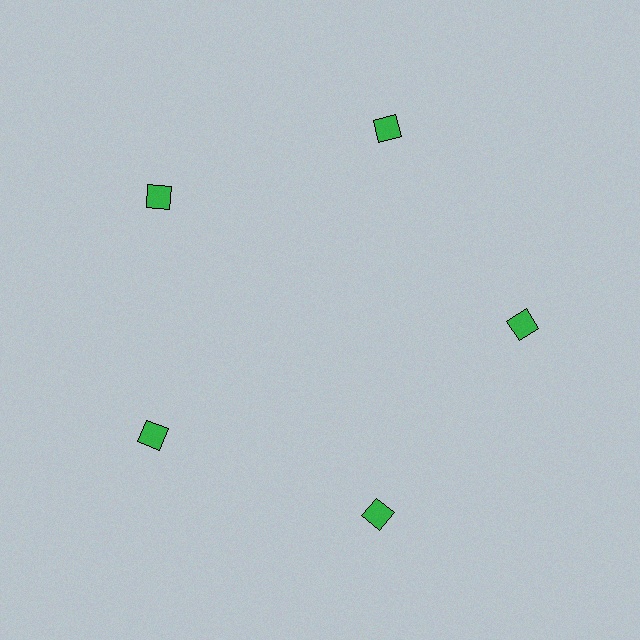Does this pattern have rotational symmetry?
Yes, this pattern has 5-fold rotational symmetry. It looks the same after rotating 72 degrees around the center.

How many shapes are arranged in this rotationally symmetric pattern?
There are 5 shapes, arranged in 5 groups of 1.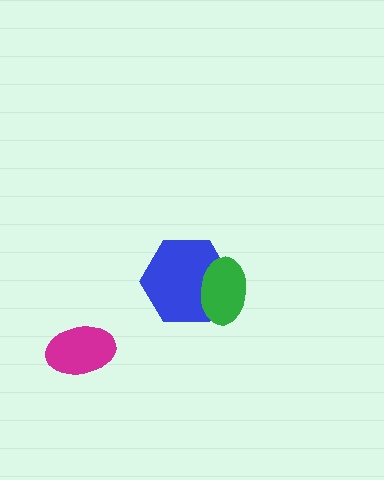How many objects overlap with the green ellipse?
1 object overlaps with the green ellipse.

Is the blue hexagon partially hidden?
Yes, it is partially covered by another shape.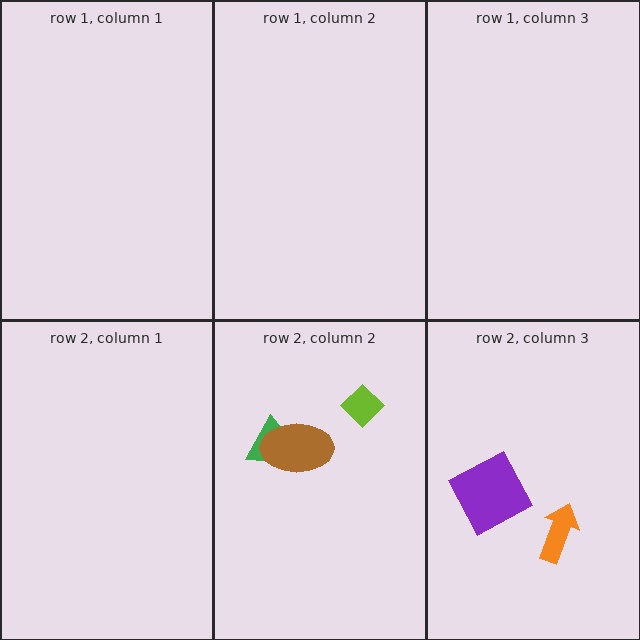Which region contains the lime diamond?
The row 2, column 2 region.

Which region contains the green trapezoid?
The row 2, column 2 region.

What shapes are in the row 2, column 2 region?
The green trapezoid, the lime diamond, the brown ellipse.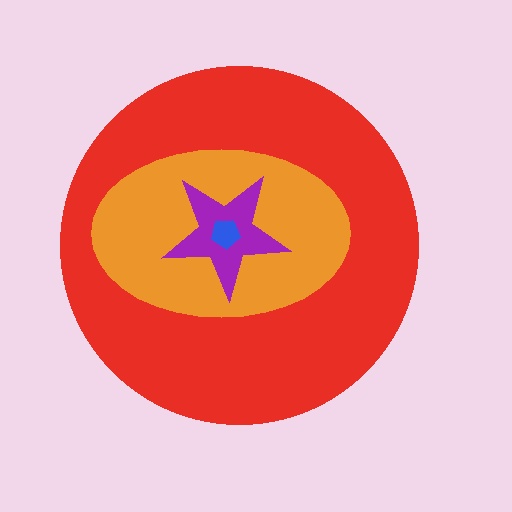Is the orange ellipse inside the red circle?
Yes.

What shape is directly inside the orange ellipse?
The purple star.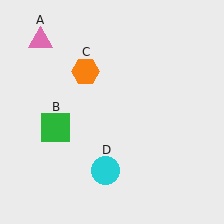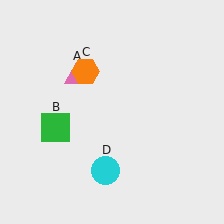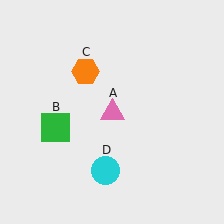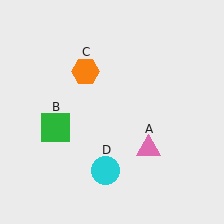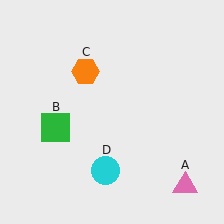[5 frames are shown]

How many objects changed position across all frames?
1 object changed position: pink triangle (object A).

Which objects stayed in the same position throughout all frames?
Green square (object B) and orange hexagon (object C) and cyan circle (object D) remained stationary.